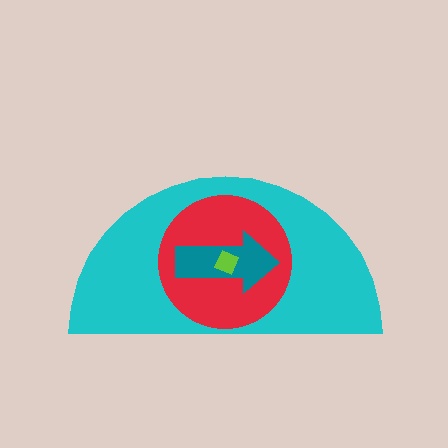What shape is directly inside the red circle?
The teal arrow.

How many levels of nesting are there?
4.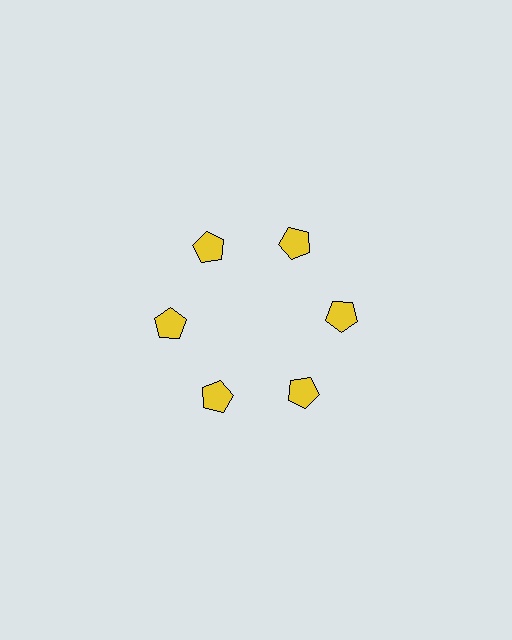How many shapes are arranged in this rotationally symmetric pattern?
There are 6 shapes, arranged in 6 groups of 1.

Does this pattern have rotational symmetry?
Yes, this pattern has 6-fold rotational symmetry. It looks the same after rotating 60 degrees around the center.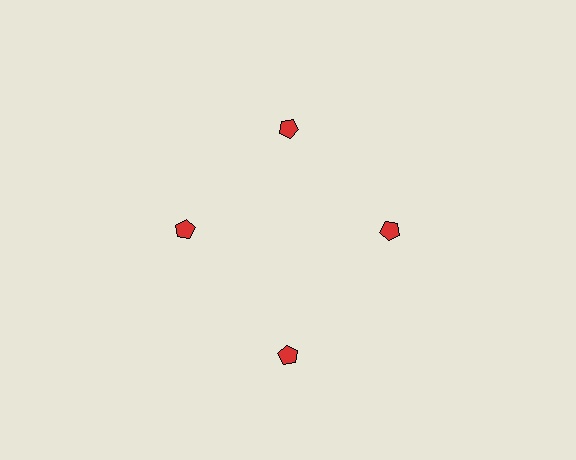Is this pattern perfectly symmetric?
No. The 4 red pentagons are arranged in a ring, but one element near the 6 o'clock position is pushed outward from the center, breaking the 4-fold rotational symmetry.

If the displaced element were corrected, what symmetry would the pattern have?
It would have 4-fold rotational symmetry — the pattern would map onto itself every 90 degrees.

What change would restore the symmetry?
The symmetry would be restored by moving it inward, back onto the ring so that all 4 pentagons sit at equal angles and equal distance from the center.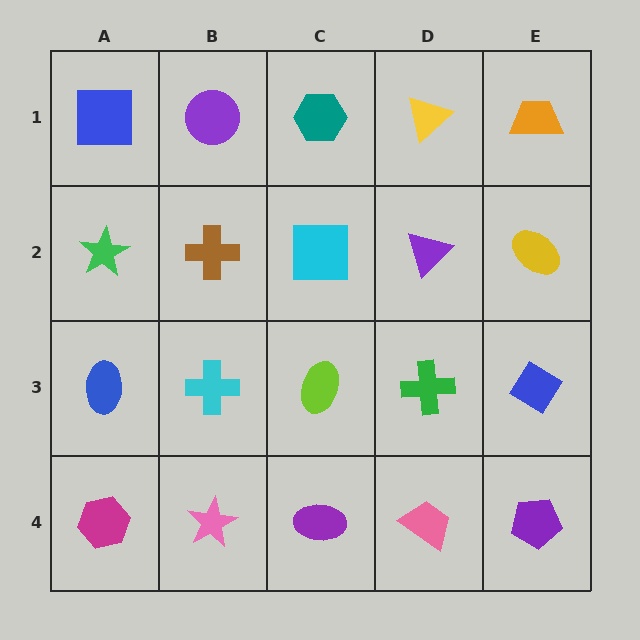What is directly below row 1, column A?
A green star.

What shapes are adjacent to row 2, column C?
A teal hexagon (row 1, column C), a lime ellipse (row 3, column C), a brown cross (row 2, column B), a purple triangle (row 2, column D).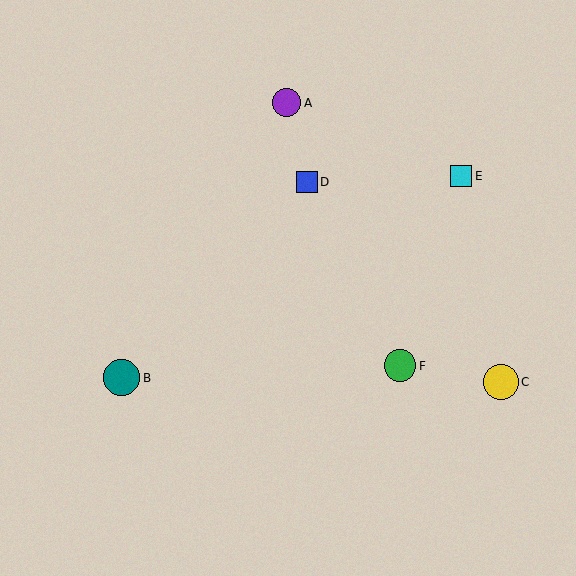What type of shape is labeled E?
Shape E is a cyan square.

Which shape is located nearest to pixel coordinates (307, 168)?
The blue square (labeled D) at (307, 182) is nearest to that location.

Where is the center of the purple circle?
The center of the purple circle is at (287, 103).